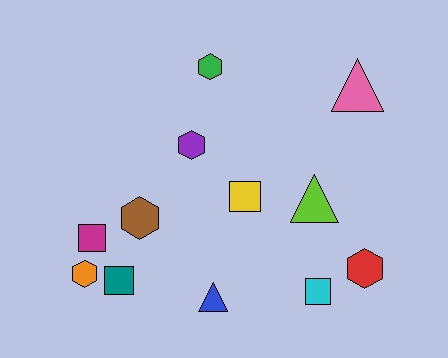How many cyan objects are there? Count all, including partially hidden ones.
There is 1 cyan object.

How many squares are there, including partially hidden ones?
There are 4 squares.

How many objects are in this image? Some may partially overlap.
There are 12 objects.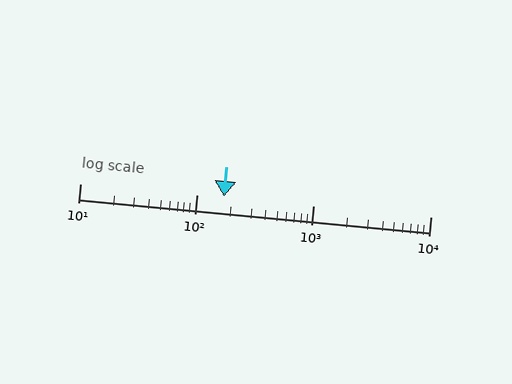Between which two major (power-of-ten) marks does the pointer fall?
The pointer is between 100 and 1000.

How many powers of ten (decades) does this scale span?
The scale spans 3 decades, from 10 to 10000.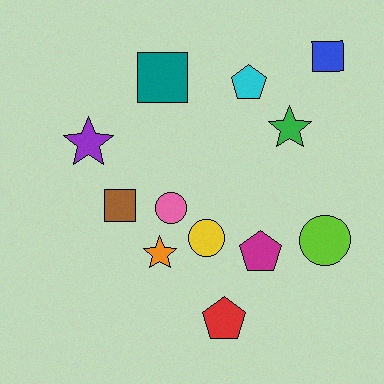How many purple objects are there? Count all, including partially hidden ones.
There is 1 purple object.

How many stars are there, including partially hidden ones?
There are 3 stars.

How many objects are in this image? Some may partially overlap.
There are 12 objects.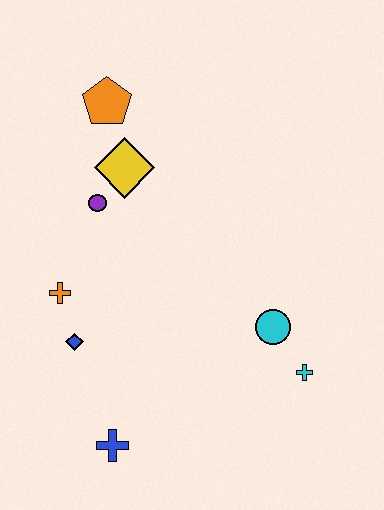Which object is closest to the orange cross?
The blue diamond is closest to the orange cross.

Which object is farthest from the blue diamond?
The orange pentagon is farthest from the blue diamond.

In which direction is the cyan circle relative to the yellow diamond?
The cyan circle is below the yellow diamond.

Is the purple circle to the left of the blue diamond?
No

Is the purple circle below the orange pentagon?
Yes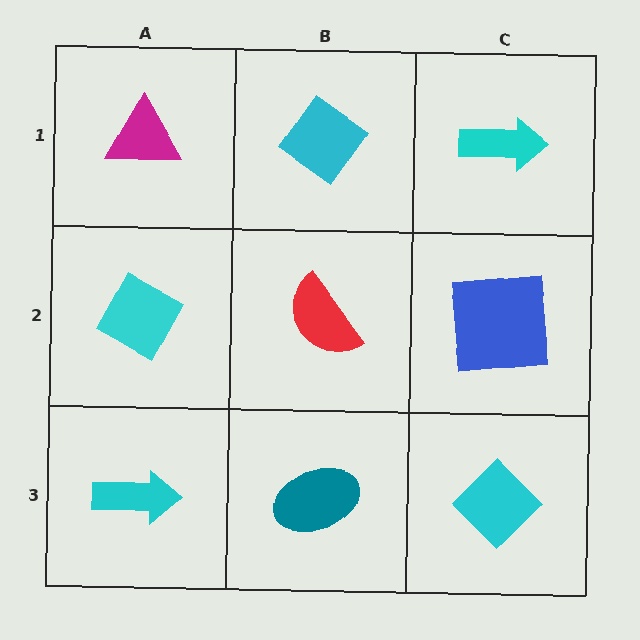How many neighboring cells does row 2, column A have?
3.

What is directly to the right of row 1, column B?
A cyan arrow.